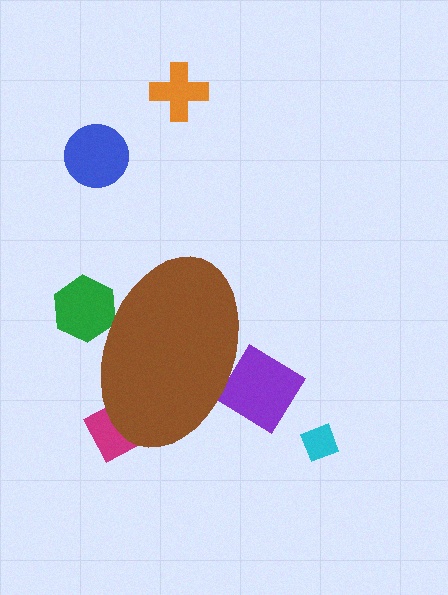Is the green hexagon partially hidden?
Yes, the green hexagon is partially hidden behind the brown ellipse.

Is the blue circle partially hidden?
No, the blue circle is fully visible.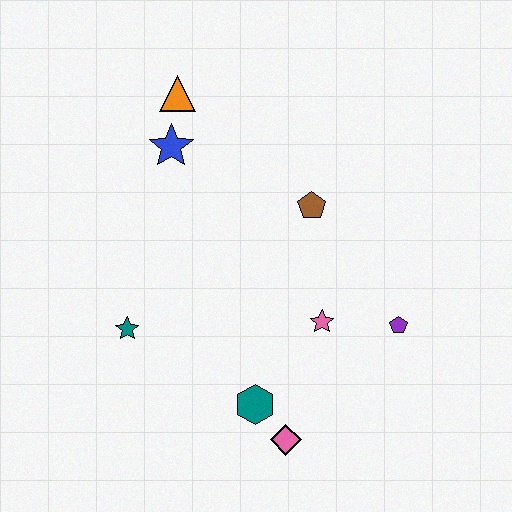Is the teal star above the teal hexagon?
Yes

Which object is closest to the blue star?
The orange triangle is closest to the blue star.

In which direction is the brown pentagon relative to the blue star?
The brown pentagon is to the right of the blue star.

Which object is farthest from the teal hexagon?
The orange triangle is farthest from the teal hexagon.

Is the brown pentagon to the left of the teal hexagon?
No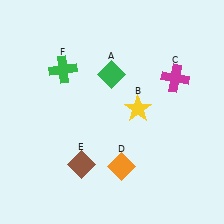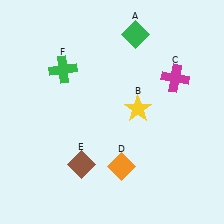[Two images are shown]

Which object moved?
The green diamond (A) moved up.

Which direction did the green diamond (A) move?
The green diamond (A) moved up.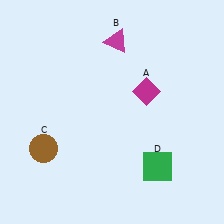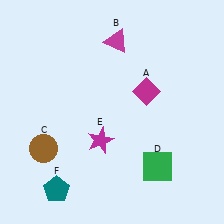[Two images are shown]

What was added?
A magenta star (E), a teal pentagon (F) were added in Image 2.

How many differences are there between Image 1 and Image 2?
There are 2 differences between the two images.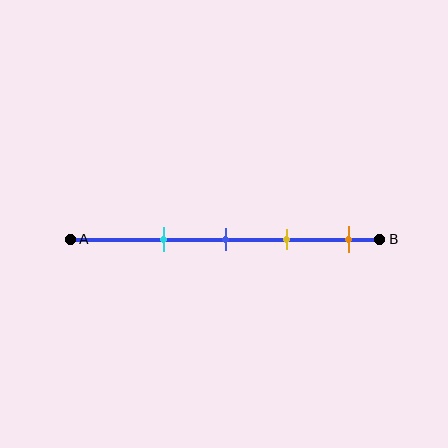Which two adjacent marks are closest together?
The blue and yellow marks are the closest adjacent pair.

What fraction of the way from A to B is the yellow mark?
The yellow mark is approximately 70% (0.7) of the way from A to B.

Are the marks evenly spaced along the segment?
Yes, the marks are approximately evenly spaced.